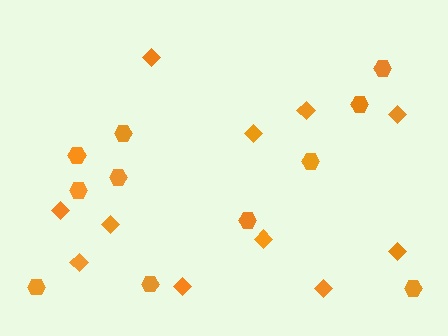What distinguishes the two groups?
There are 2 groups: one group of diamonds (11) and one group of hexagons (11).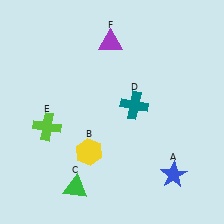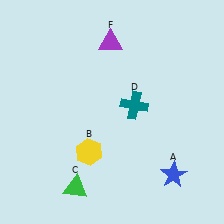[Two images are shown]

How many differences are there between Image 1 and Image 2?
There is 1 difference between the two images.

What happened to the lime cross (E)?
The lime cross (E) was removed in Image 2. It was in the bottom-left area of Image 1.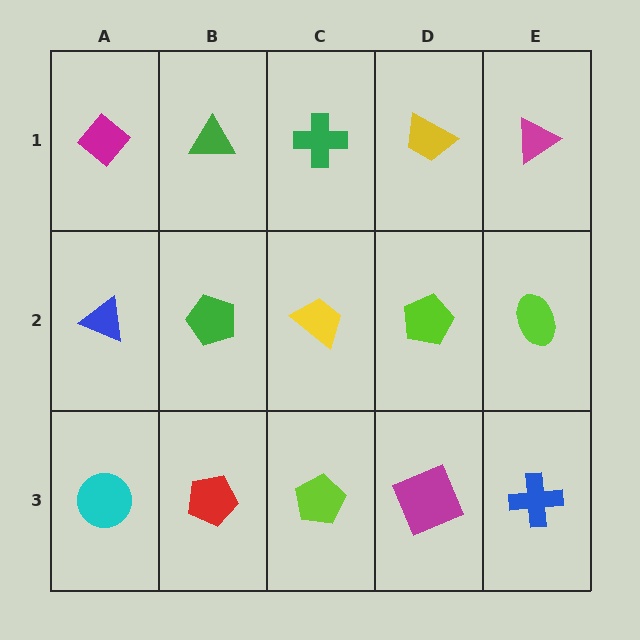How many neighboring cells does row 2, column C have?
4.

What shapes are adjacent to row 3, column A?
A blue triangle (row 2, column A), a red pentagon (row 3, column B).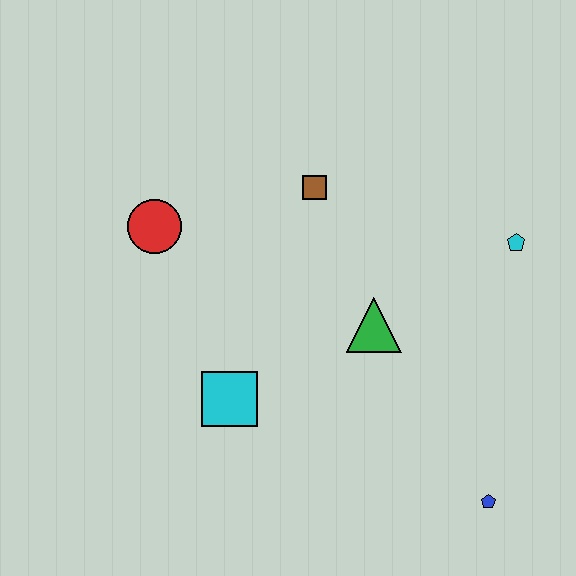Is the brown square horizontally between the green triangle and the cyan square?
Yes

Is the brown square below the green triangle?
No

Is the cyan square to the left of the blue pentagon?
Yes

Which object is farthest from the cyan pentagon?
The red circle is farthest from the cyan pentagon.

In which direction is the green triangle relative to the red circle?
The green triangle is to the right of the red circle.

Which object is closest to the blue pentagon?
The green triangle is closest to the blue pentagon.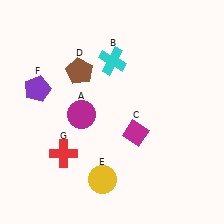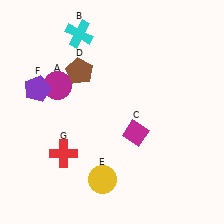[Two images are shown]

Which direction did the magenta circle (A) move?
The magenta circle (A) moved up.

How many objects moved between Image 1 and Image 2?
2 objects moved between the two images.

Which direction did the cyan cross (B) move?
The cyan cross (B) moved left.